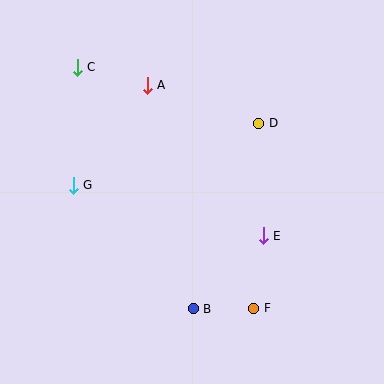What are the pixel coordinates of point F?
Point F is at (254, 308).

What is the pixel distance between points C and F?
The distance between C and F is 299 pixels.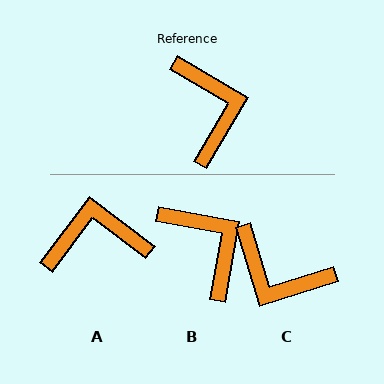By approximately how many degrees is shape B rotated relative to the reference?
Approximately 20 degrees counter-clockwise.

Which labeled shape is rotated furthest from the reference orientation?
C, about 133 degrees away.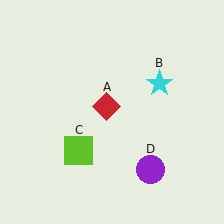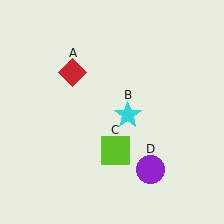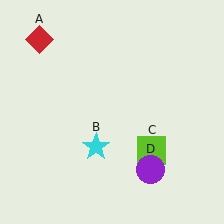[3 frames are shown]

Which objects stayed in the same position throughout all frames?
Purple circle (object D) remained stationary.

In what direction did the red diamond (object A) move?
The red diamond (object A) moved up and to the left.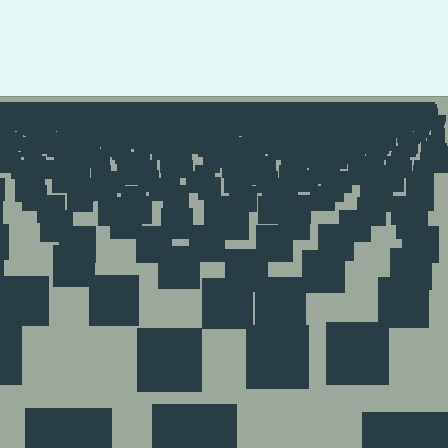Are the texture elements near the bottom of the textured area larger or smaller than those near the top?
Larger. Near the bottom, elements are closer to the viewer and appear at a bigger on-screen size.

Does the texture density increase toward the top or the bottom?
Density increases toward the top.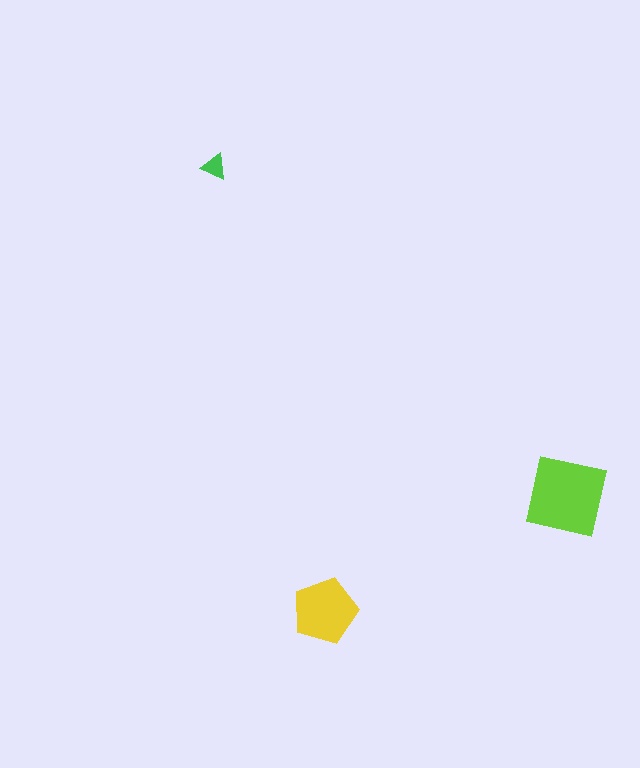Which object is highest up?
The green triangle is topmost.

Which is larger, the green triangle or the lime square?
The lime square.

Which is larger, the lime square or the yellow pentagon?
The lime square.